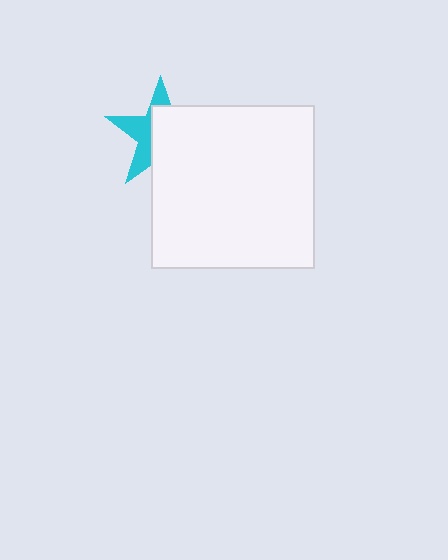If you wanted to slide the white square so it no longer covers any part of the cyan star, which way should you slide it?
Slide it toward the lower-right — that is the most direct way to separate the two shapes.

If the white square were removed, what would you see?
You would see the complete cyan star.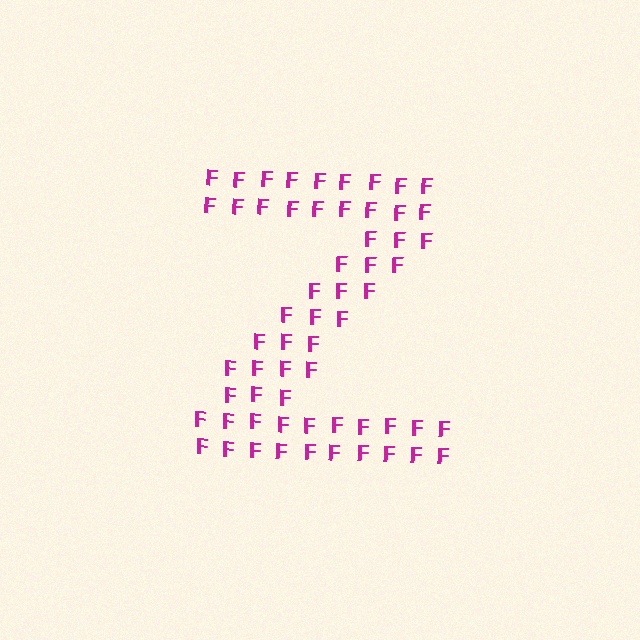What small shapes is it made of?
It is made of small letter F's.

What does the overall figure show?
The overall figure shows the letter Z.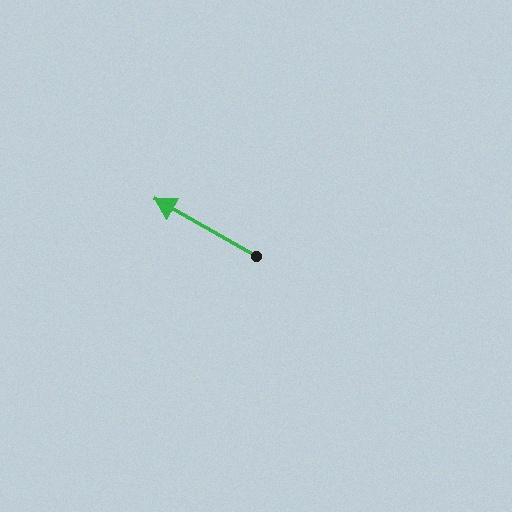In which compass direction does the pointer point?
Northwest.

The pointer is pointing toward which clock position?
Roughly 10 o'clock.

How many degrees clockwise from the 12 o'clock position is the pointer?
Approximately 299 degrees.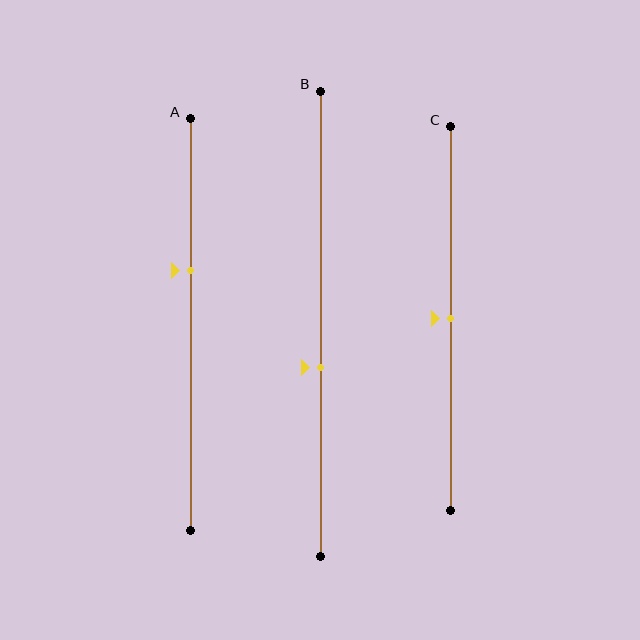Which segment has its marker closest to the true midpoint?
Segment C has its marker closest to the true midpoint.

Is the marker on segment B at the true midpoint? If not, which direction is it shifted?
No, the marker on segment B is shifted downward by about 9% of the segment length.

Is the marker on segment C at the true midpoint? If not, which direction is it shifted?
Yes, the marker on segment C is at the true midpoint.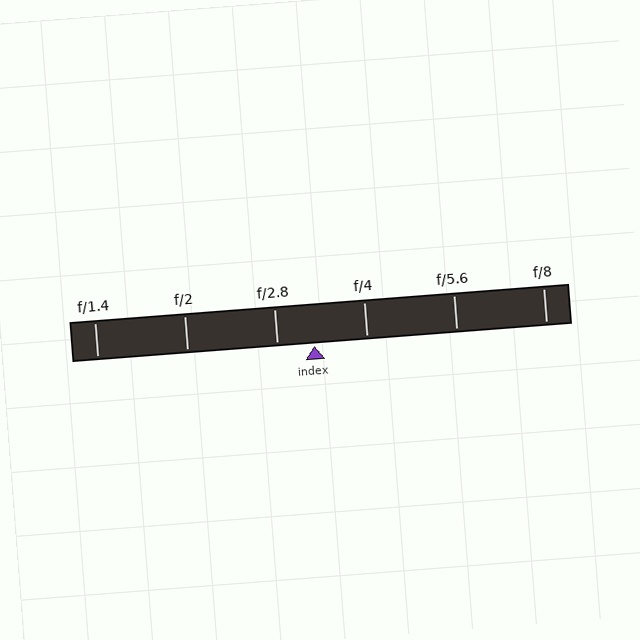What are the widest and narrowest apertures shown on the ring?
The widest aperture shown is f/1.4 and the narrowest is f/8.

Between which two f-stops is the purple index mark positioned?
The index mark is between f/2.8 and f/4.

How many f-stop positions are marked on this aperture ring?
There are 6 f-stop positions marked.